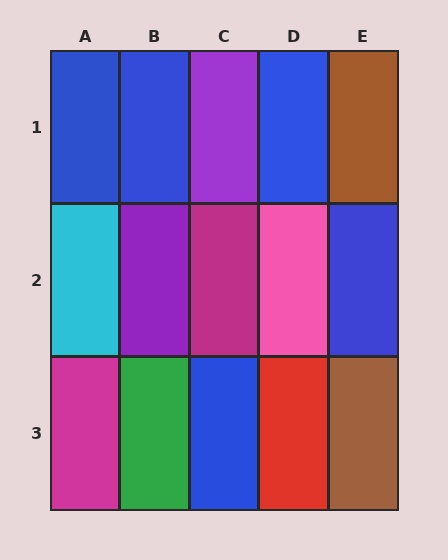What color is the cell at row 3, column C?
Blue.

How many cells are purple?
2 cells are purple.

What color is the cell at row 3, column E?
Brown.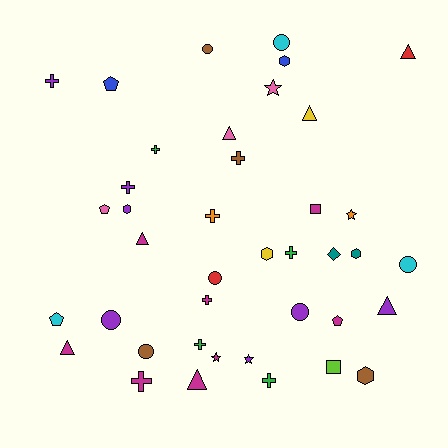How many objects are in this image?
There are 40 objects.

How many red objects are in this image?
There are 2 red objects.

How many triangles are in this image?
There are 7 triangles.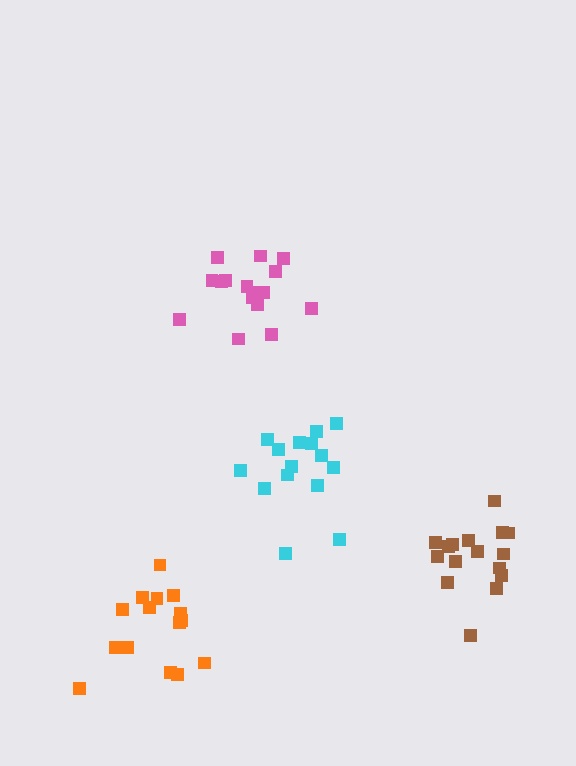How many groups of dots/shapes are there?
There are 4 groups.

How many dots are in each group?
Group 1: 16 dots, Group 2: 15 dots, Group 3: 16 dots, Group 4: 15 dots (62 total).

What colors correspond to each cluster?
The clusters are colored: pink, orange, brown, cyan.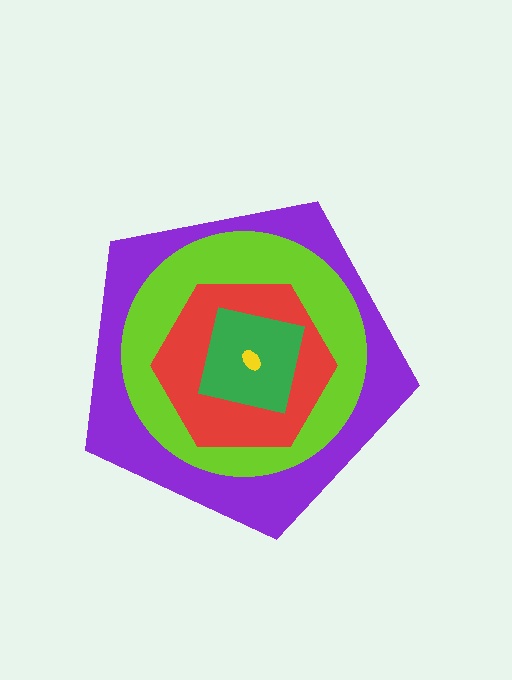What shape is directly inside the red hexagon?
The green square.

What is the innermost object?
The yellow ellipse.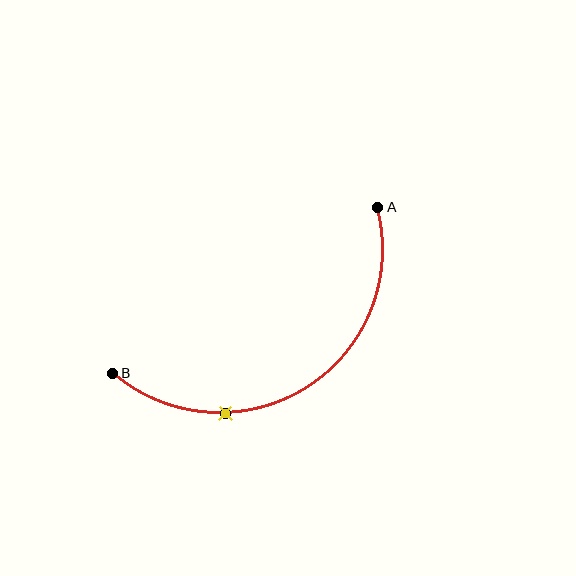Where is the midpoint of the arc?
The arc midpoint is the point on the curve farthest from the straight line joining A and B. It sits below that line.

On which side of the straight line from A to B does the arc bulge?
The arc bulges below the straight line connecting A and B.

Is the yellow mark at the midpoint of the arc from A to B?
No. The yellow mark lies on the arc but is closer to endpoint B. The arc midpoint would be at the point on the curve equidistant along the arc from both A and B.